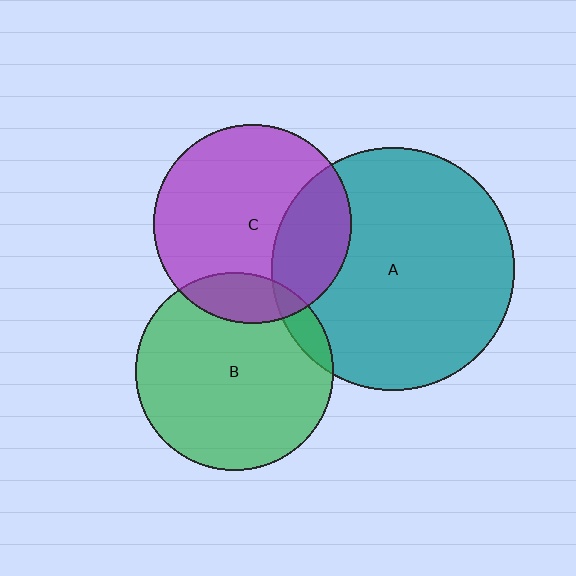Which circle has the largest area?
Circle A (teal).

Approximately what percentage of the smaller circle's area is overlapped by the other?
Approximately 15%.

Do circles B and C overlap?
Yes.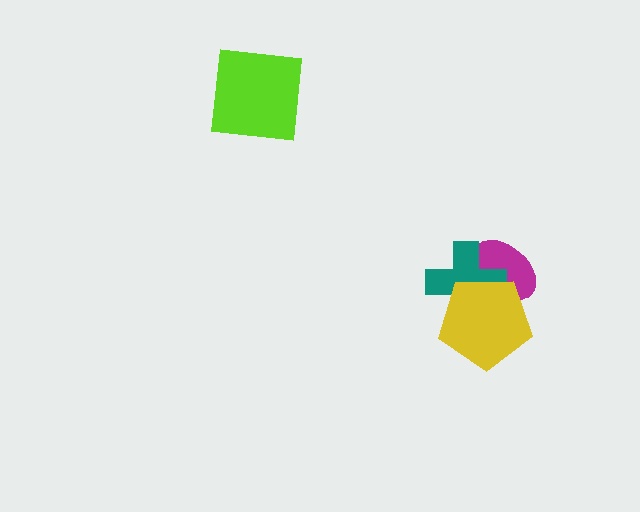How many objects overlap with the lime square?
0 objects overlap with the lime square.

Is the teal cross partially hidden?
Yes, it is partially covered by another shape.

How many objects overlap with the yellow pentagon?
2 objects overlap with the yellow pentagon.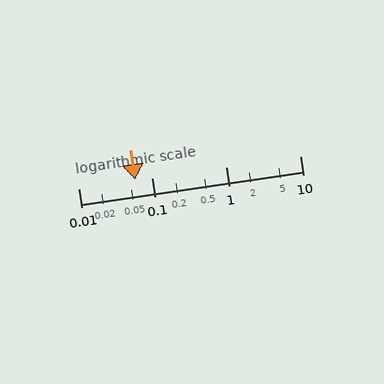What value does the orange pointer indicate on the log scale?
The pointer indicates approximately 0.058.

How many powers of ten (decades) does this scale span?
The scale spans 3 decades, from 0.01 to 10.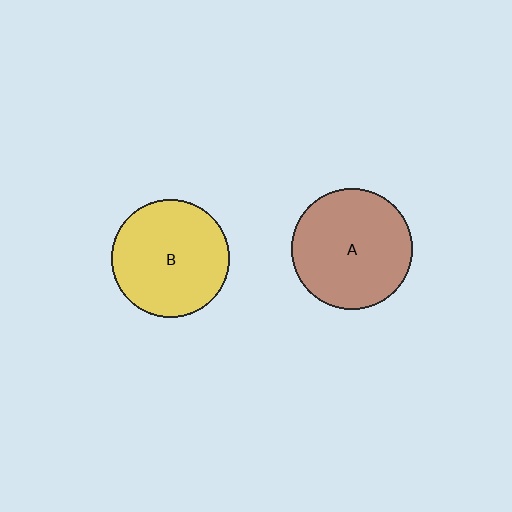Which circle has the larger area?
Circle A (brown).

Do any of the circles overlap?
No, none of the circles overlap.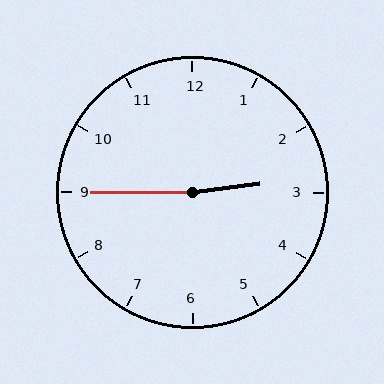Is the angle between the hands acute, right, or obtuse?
It is obtuse.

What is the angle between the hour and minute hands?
Approximately 172 degrees.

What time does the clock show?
2:45.